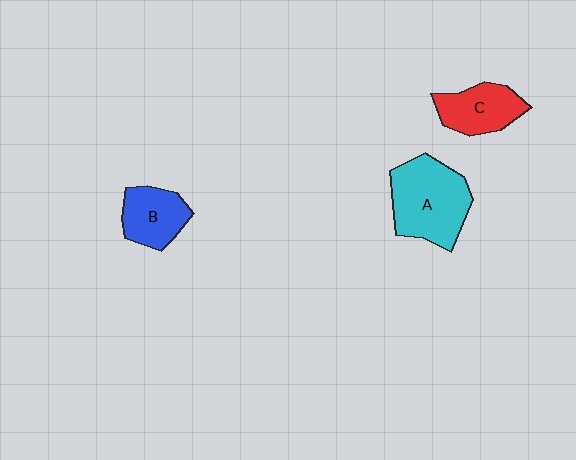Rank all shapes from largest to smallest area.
From largest to smallest: A (cyan), C (red), B (blue).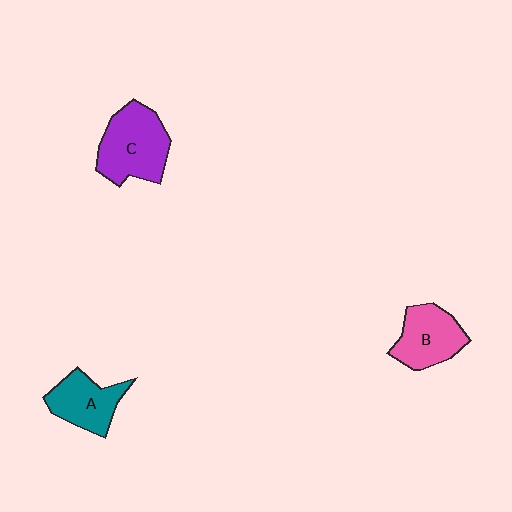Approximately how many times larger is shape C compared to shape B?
Approximately 1.3 times.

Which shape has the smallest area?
Shape A (teal).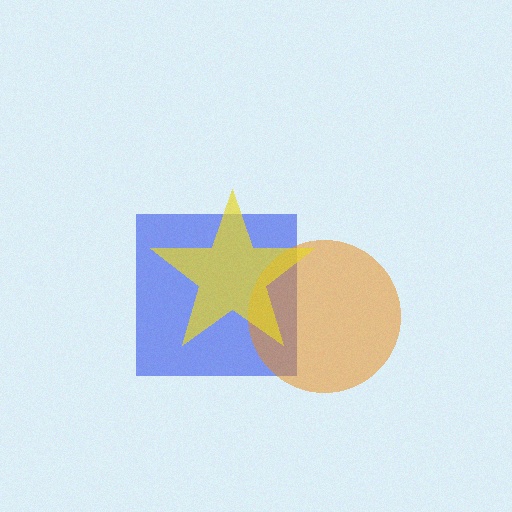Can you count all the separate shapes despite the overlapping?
Yes, there are 3 separate shapes.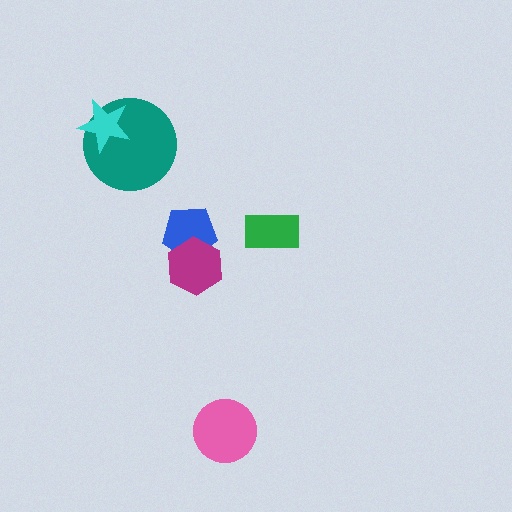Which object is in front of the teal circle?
The cyan star is in front of the teal circle.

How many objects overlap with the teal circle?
1 object overlaps with the teal circle.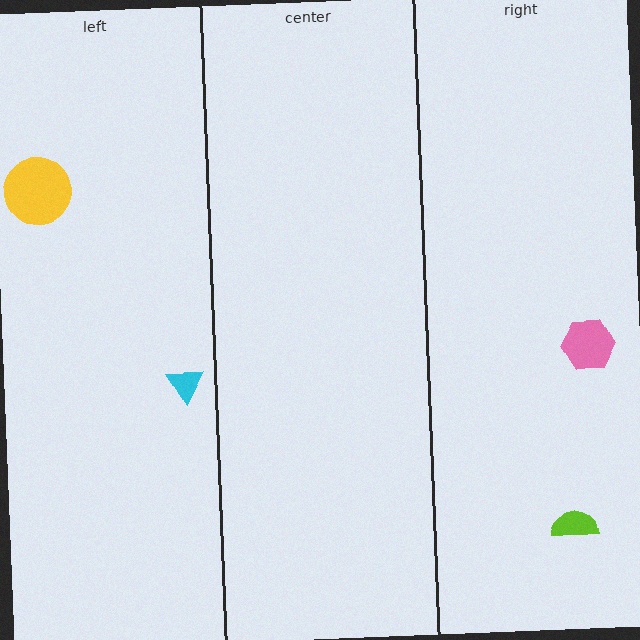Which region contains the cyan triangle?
The left region.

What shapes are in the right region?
The pink hexagon, the lime semicircle.